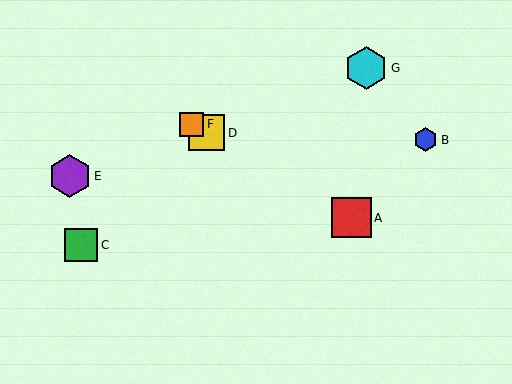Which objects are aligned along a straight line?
Objects A, D, F are aligned along a straight line.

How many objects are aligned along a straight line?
3 objects (A, D, F) are aligned along a straight line.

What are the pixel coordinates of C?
Object C is at (81, 245).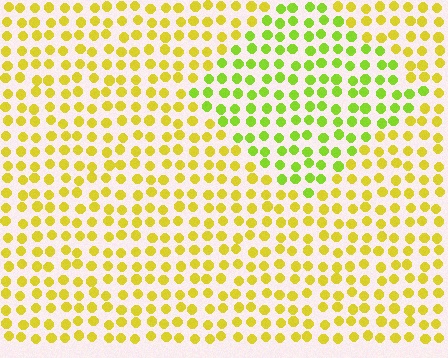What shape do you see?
I see a diamond.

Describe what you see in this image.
The image is filled with small yellow elements in a uniform arrangement. A diamond-shaped region is visible where the elements are tinted to a slightly different hue, forming a subtle color boundary.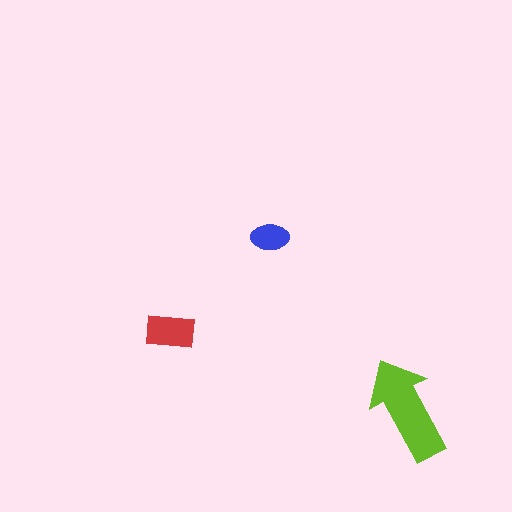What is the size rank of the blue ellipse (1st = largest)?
3rd.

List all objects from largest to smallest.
The lime arrow, the red rectangle, the blue ellipse.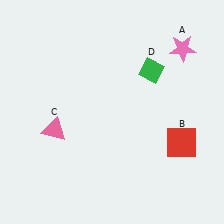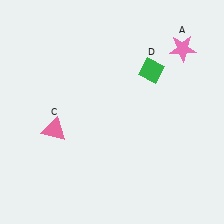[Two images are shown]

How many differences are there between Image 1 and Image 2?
There is 1 difference between the two images.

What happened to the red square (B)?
The red square (B) was removed in Image 2. It was in the bottom-right area of Image 1.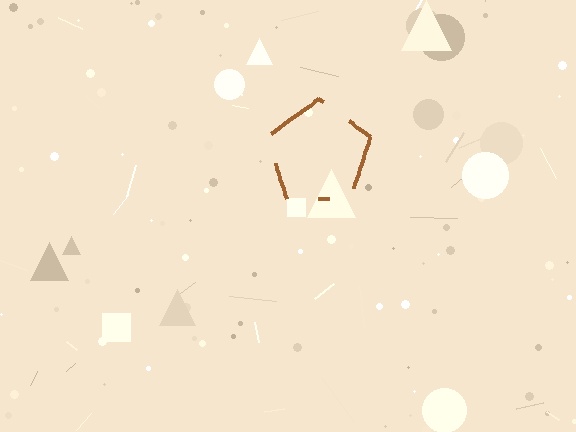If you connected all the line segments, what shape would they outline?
They would outline a pentagon.